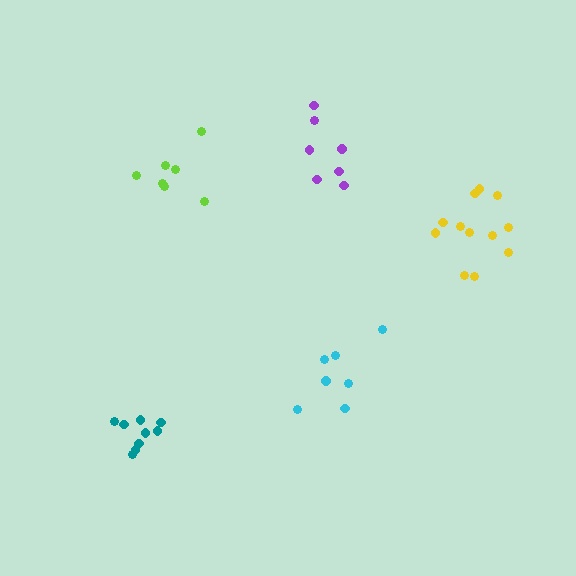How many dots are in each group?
Group 1: 9 dots, Group 2: 7 dots, Group 3: 7 dots, Group 4: 7 dots, Group 5: 12 dots (42 total).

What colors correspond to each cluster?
The clusters are colored: teal, lime, cyan, purple, yellow.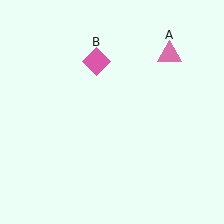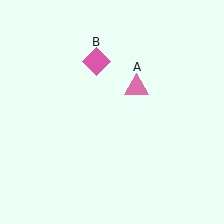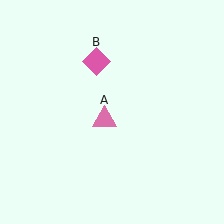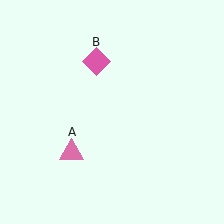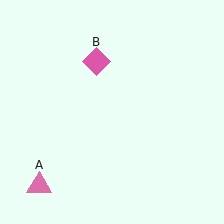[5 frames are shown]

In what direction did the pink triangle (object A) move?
The pink triangle (object A) moved down and to the left.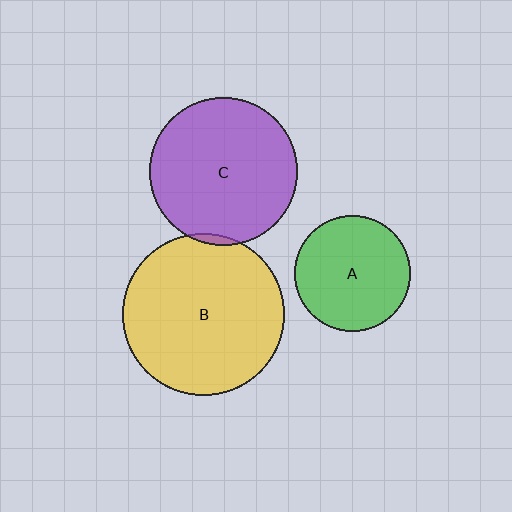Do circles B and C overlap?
Yes.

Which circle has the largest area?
Circle B (yellow).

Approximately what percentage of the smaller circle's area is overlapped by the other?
Approximately 5%.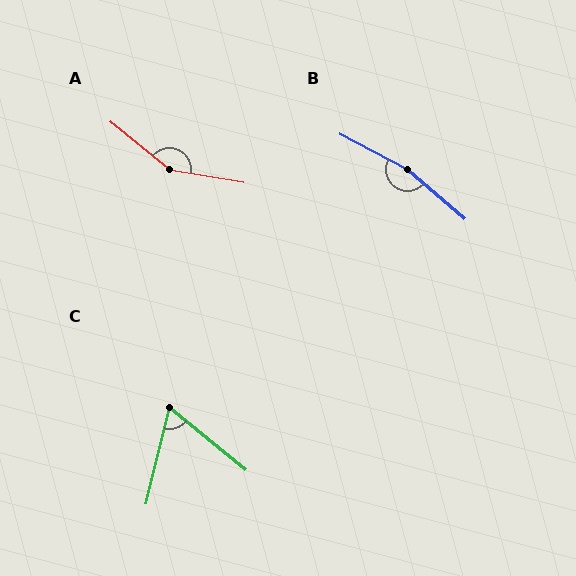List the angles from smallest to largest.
C (64°), A (151°), B (167°).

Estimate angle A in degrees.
Approximately 151 degrees.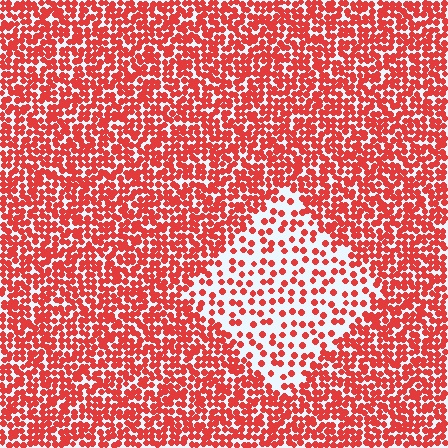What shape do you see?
I see a diamond.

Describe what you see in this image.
The image contains small red elements arranged at two different densities. A diamond-shaped region is visible where the elements are less densely packed than the surrounding area.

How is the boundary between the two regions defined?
The boundary is defined by a change in element density (approximately 2.5x ratio). All elements are the same color, size, and shape.